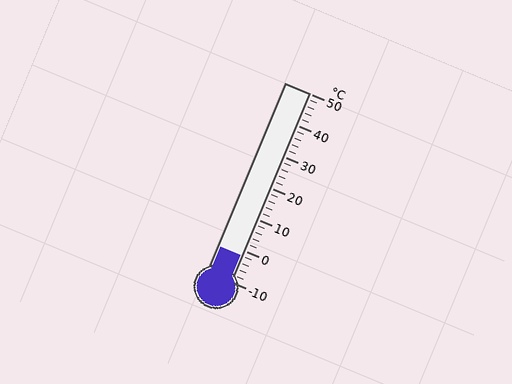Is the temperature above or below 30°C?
The temperature is below 30°C.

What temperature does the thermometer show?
The thermometer shows approximately -2°C.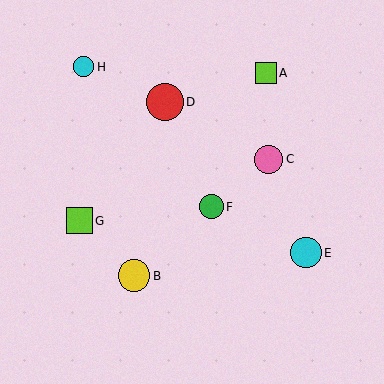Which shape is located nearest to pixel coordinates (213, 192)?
The green circle (labeled F) at (212, 207) is nearest to that location.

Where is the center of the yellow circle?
The center of the yellow circle is at (134, 276).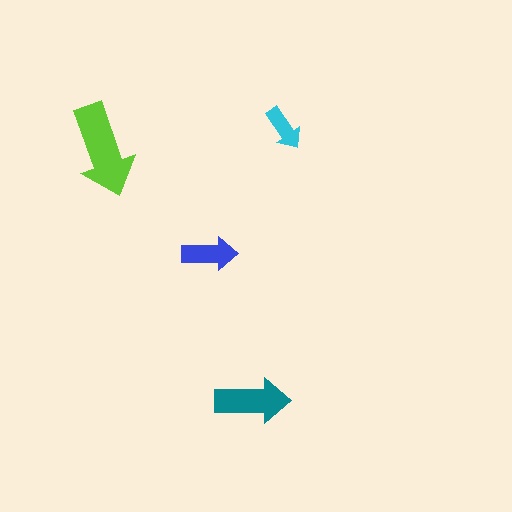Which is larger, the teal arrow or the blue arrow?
The teal one.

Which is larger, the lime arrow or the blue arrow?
The lime one.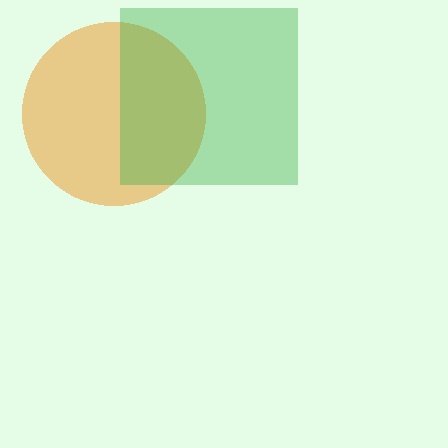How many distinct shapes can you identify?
There are 2 distinct shapes: an orange circle, a green square.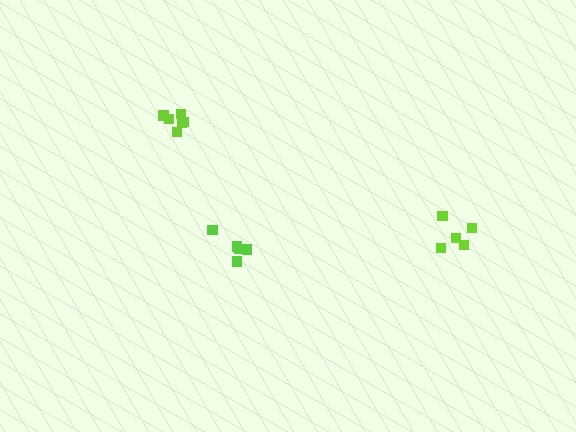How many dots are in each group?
Group 1: 7 dots, Group 2: 5 dots, Group 3: 5 dots (17 total).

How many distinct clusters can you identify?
There are 3 distinct clusters.